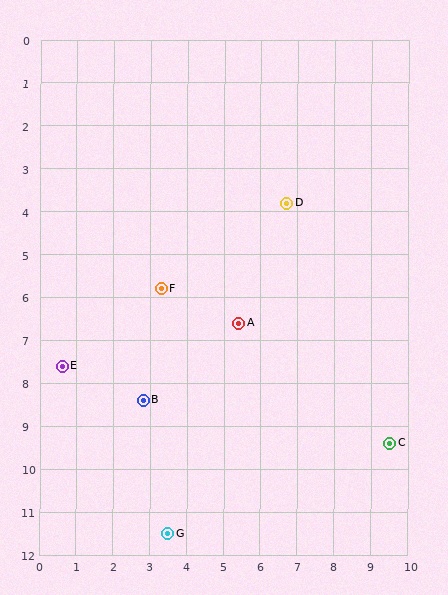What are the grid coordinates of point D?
Point D is at approximately (6.7, 3.8).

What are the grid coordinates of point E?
Point E is at approximately (0.6, 7.6).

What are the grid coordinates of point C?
Point C is at approximately (9.5, 9.4).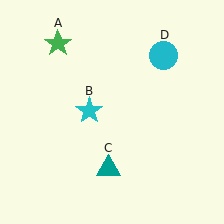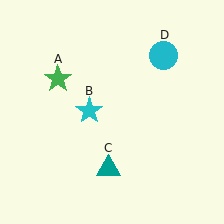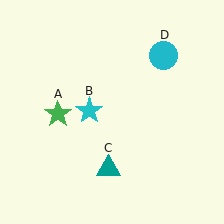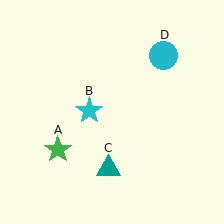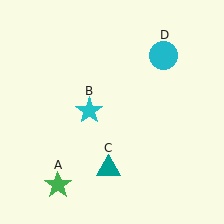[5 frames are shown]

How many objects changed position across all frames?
1 object changed position: green star (object A).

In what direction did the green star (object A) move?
The green star (object A) moved down.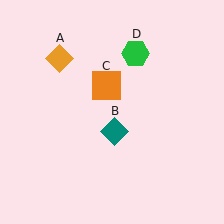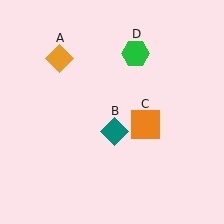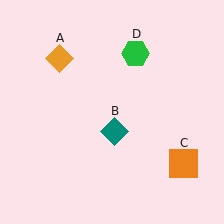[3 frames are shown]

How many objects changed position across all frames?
1 object changed position: orange square (object C).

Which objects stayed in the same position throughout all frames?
Orange diamond (object A) and teal diamond (object B) and green hexagon (object D) remained stationary.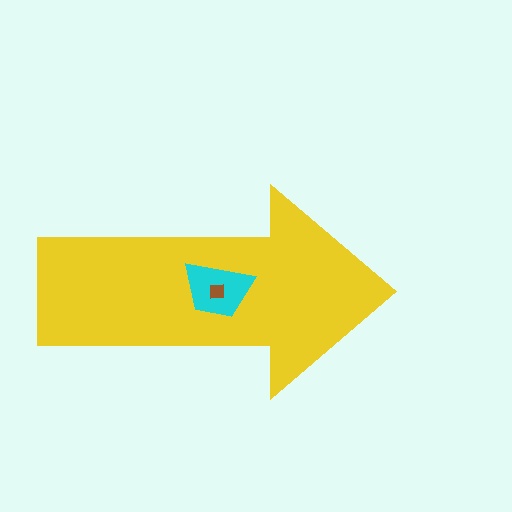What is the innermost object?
The brown square.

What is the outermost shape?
The yellow arrow.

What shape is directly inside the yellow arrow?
The cyan trapezoid.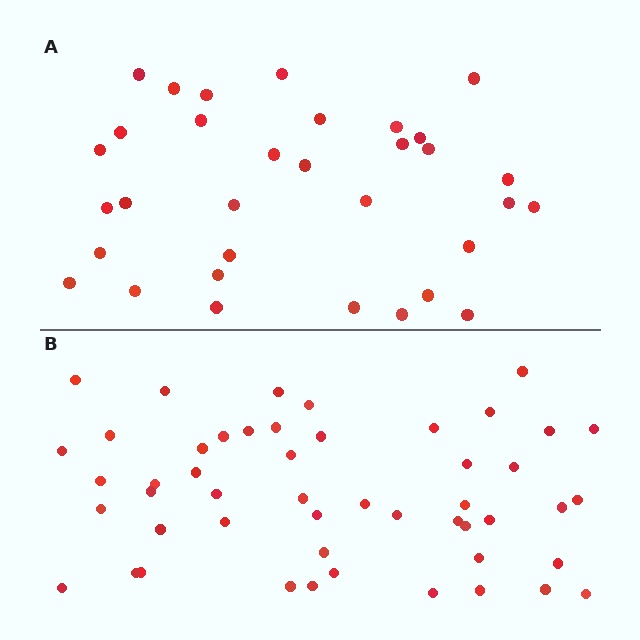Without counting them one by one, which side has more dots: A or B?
Region B (the bottom region) has more dots.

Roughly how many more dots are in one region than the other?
Region B has approximately 15 more dots than region A.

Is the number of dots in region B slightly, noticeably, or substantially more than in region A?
Region B has substantially more. The ratio is roughly 1.5 to 1.